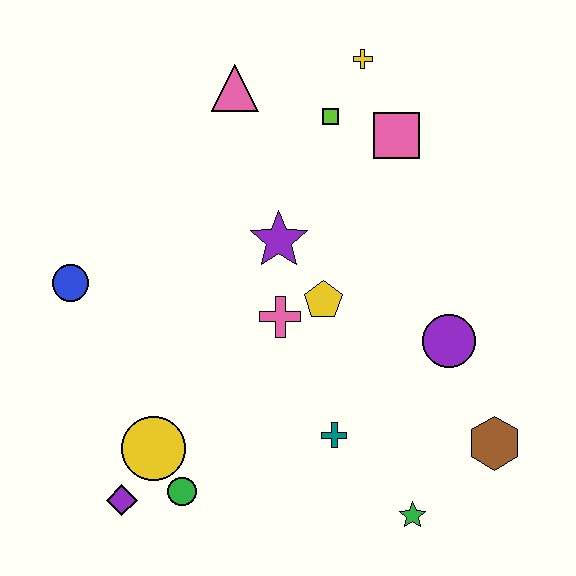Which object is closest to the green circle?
The yellow circle is closest to the green circle.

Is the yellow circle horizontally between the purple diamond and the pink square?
Yes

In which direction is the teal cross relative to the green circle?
The teal cross is to the right of the green circle.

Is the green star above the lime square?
No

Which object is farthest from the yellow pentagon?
The purple diamond is farthest from the yellow pentagon.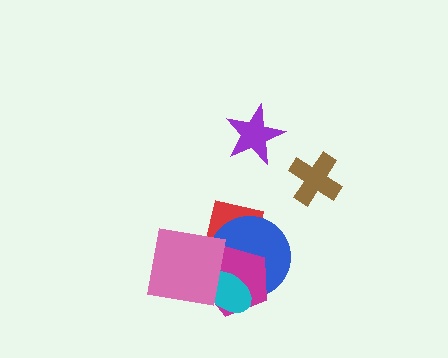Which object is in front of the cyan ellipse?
The pink square is in front of the cyan ellipse.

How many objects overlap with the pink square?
4 objects overlap with the pink square.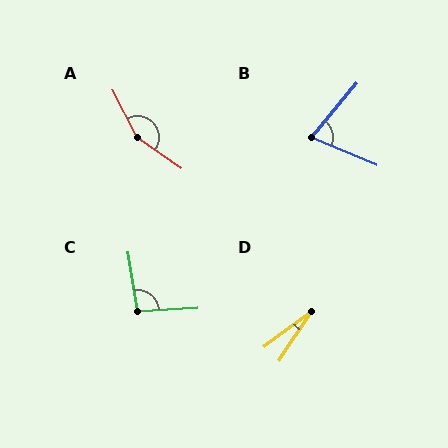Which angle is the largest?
A, at approximately 152 degrees.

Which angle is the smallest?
D, at approximately 20 degrees.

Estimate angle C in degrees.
Approximately 95 degrees.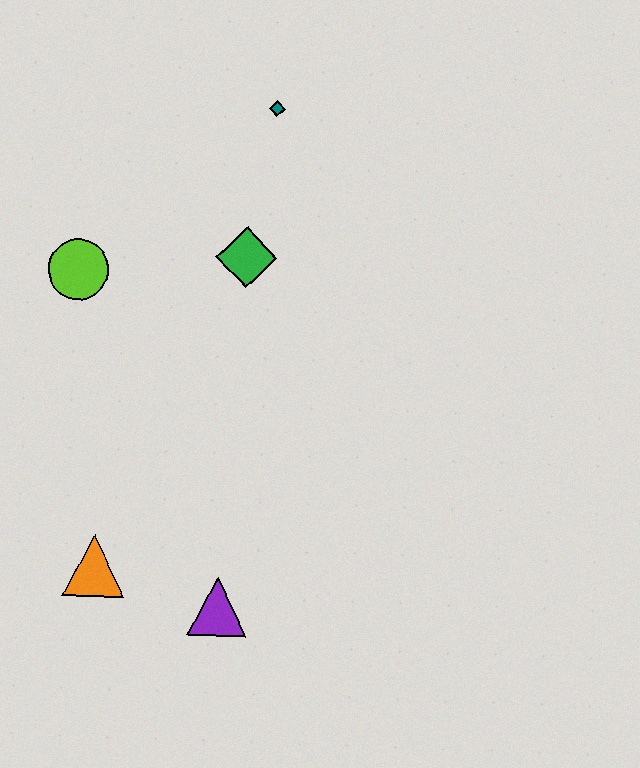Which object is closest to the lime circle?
The green diamond is closest to the lime circle.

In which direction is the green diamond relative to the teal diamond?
The green diamond is below the teal diamond.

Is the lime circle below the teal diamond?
Yes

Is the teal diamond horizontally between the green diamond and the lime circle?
No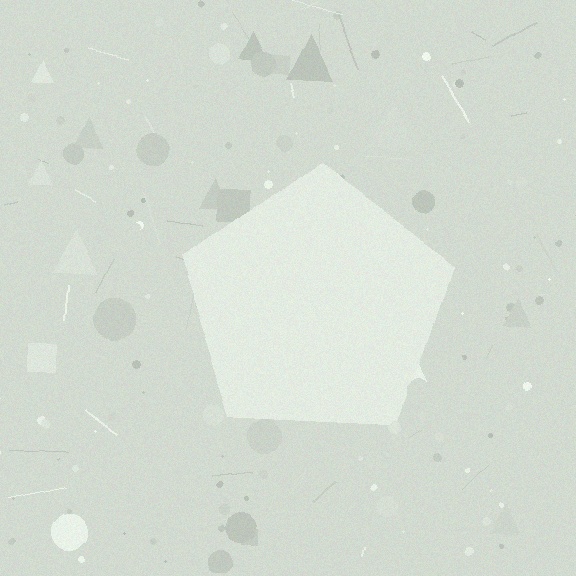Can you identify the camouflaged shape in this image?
The camouflaged shape is a pentagon.